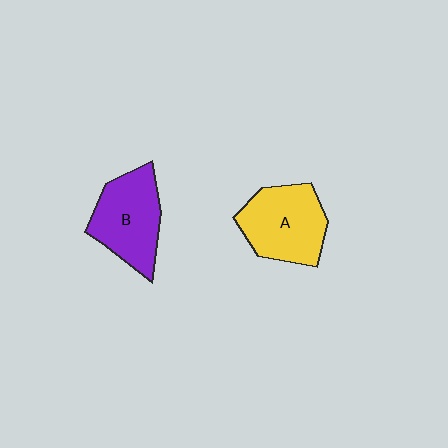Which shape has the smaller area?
Shape B (purple).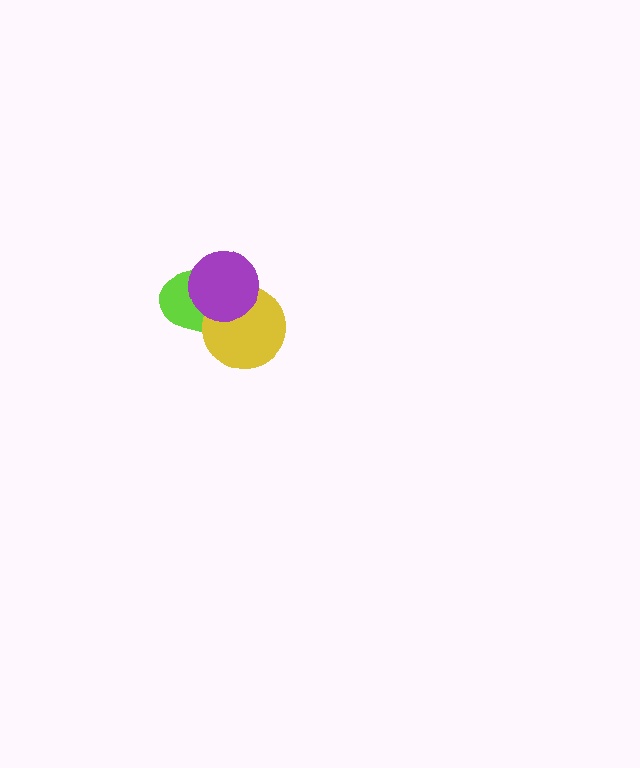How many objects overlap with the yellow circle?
2 objects overlap with the yellow circle.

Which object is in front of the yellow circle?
The purple circle is in front of the yellow circle.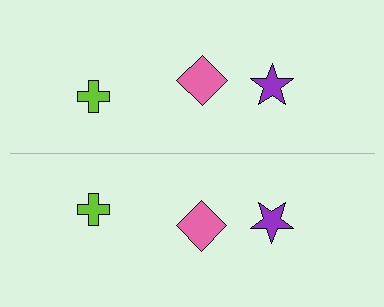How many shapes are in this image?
There are 6 shapes in this image.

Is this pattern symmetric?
Yes, this pattern has bilateral (reflection) symmetry.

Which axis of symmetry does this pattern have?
The pattern has a horizontal axis of symmetry running through the center of the image.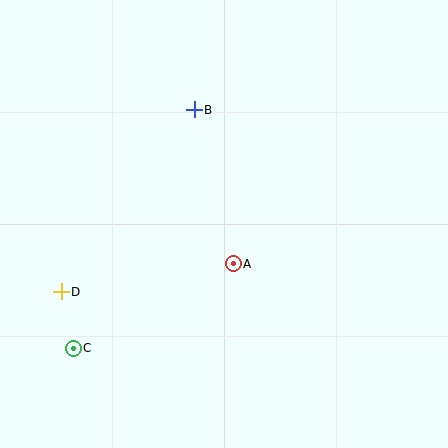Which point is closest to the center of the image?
Point A at (233, 264) is closest to the center.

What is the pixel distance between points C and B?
The distance between C and B is 268 pixels.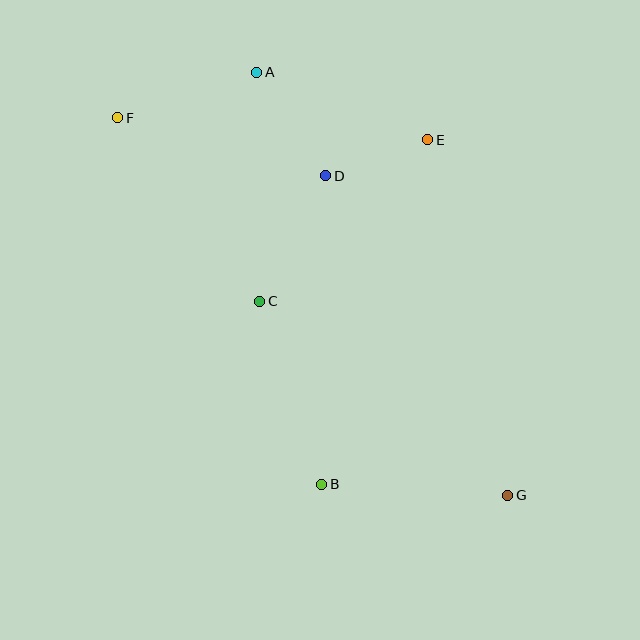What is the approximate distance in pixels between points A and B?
The distance between A and B is approximately 417 pixels.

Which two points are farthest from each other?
Points F and G are farthest from each other.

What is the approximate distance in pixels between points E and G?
The distance between E and G is approximately 364 pixels.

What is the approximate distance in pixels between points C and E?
The distance between C and E is approximately 233 pixels.